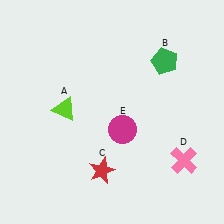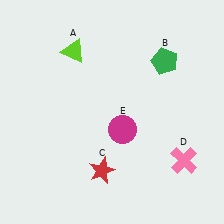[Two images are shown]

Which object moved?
The lime triangle (A) moved up.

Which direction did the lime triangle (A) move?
The lime triangle (A) moved up.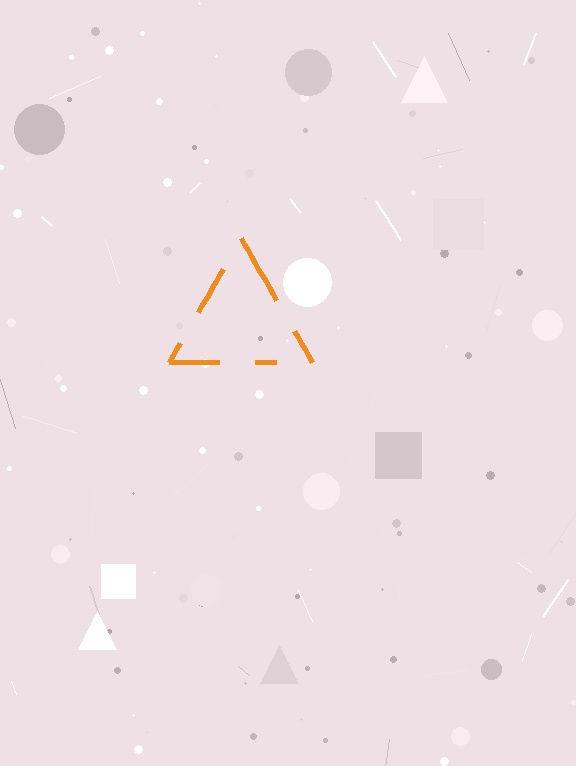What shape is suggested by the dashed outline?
The dashed outline suggests a triangle.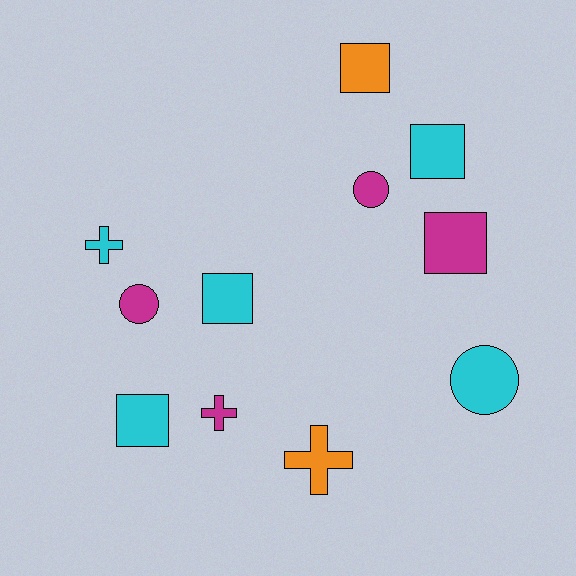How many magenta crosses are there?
There is 1 magenta cross.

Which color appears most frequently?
Cyan, with 5 objects.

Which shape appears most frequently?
Square, with 5 objects.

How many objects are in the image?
There are 11 objects.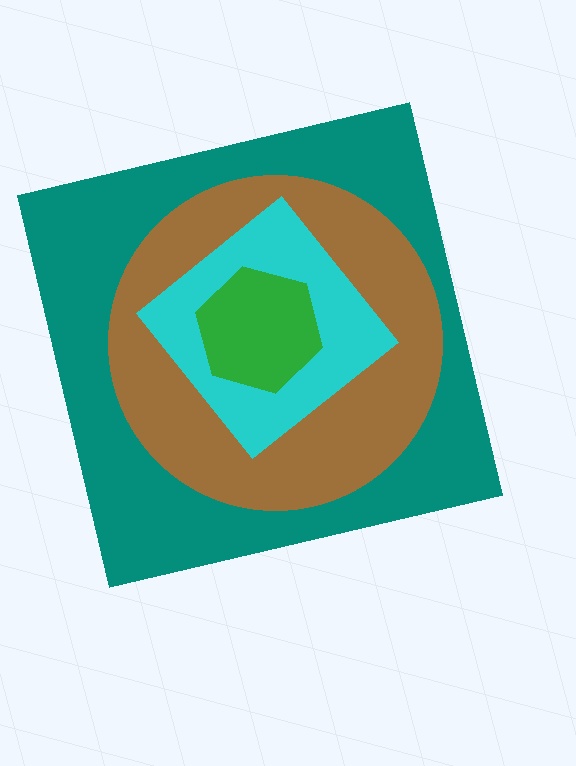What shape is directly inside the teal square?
The brown circle.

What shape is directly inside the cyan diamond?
The green hexagon.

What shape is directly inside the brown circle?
The cyan diamond.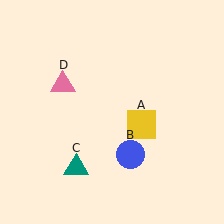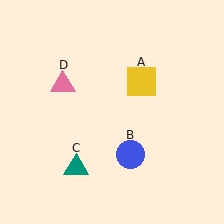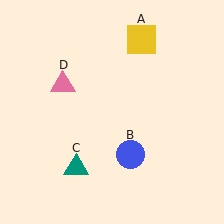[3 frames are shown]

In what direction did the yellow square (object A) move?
The yellow square (object A) moved up.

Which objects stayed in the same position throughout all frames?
Blue circle (object B) and teal triangle (object C) and pink triangle (object D) remained stationary.